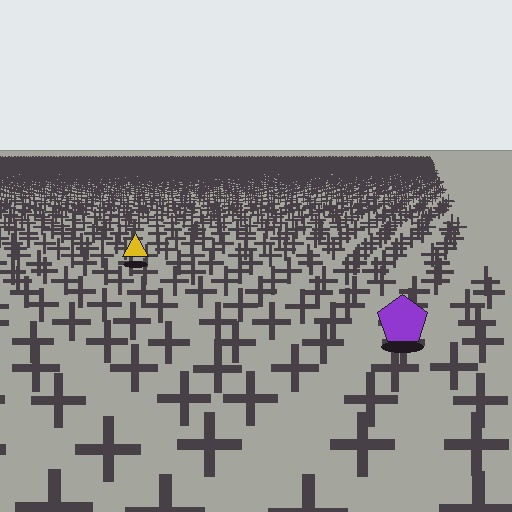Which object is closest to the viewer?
The purple pentagon is closest. The texture marks near it are larger and more spread out.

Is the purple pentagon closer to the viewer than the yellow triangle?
Yes. The purple pentagon is closer — you can tell from the texture gradient: the ground texture is coarser near it.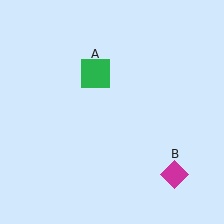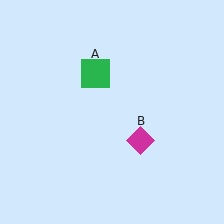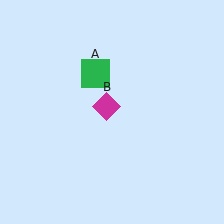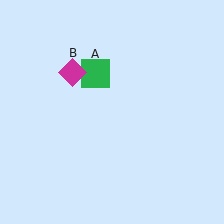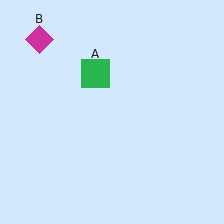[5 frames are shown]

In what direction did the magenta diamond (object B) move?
The magenta diamond (object B) moved up and to the left.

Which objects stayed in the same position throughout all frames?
Green square (object A) remained stationary.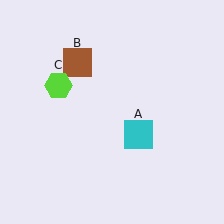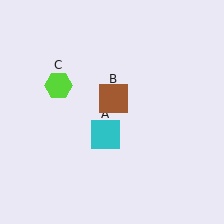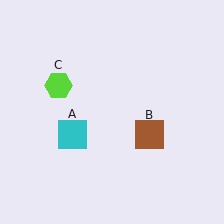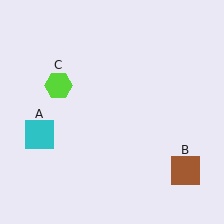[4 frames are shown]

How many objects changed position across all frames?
2 objects changed position: cyan square (object A), brown square (object B).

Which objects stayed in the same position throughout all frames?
Lime hexagon (object C) remained stationary.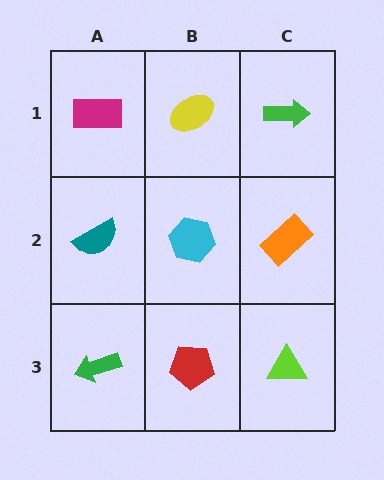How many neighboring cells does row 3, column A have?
2.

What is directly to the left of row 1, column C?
A yellow ellipse.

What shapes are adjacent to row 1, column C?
An orange rectangle (row 2, column C), a yellow ellipse (row 1, column B).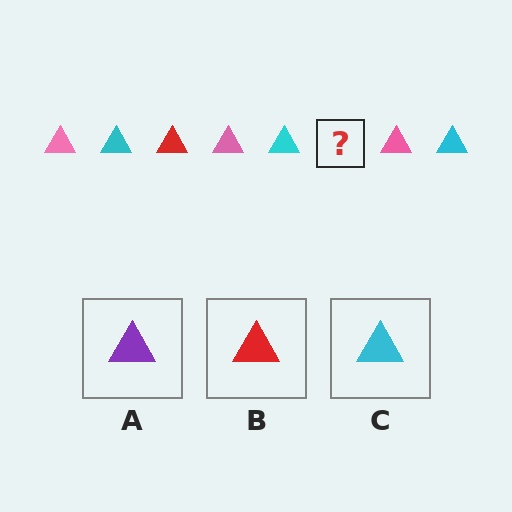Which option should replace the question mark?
Option B.